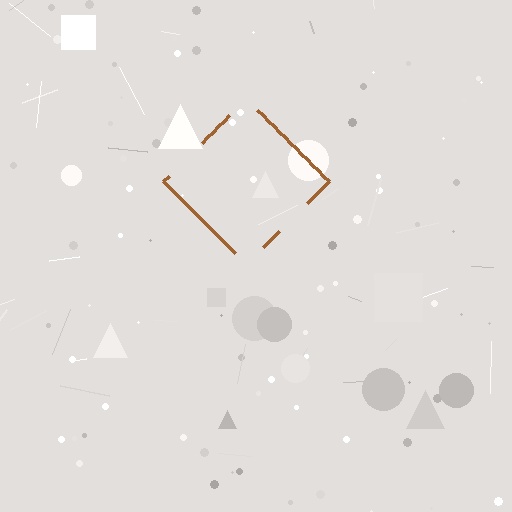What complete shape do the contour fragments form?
The contour fragments form a diamond.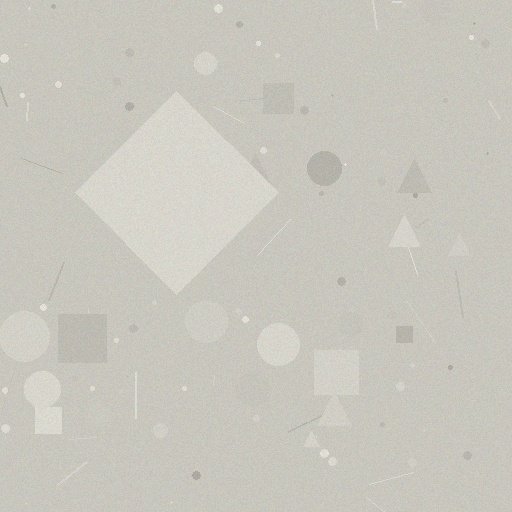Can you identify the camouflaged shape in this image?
The camouflaged shape is a diamond.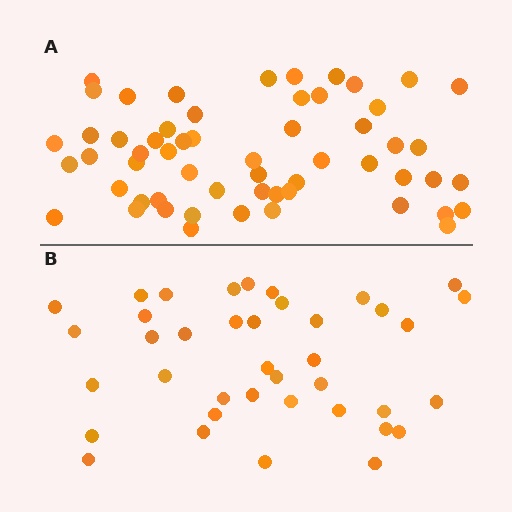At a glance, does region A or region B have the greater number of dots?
Region A (the top region) has more dots.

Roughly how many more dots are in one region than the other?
Region A has approximately 20 more dots than region B.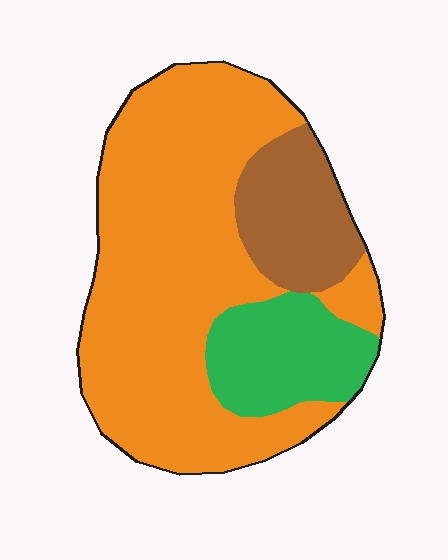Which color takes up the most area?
Orange, at roughly 70%.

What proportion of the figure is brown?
Brown covers about 15% of the figure.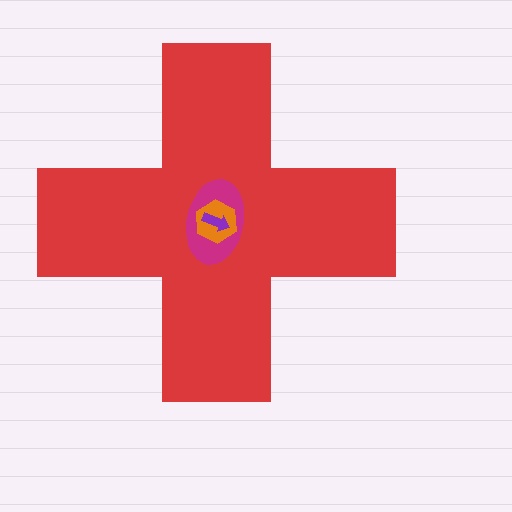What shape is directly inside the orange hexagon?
The purple arrow.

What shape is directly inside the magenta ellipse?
The orange hexagon.